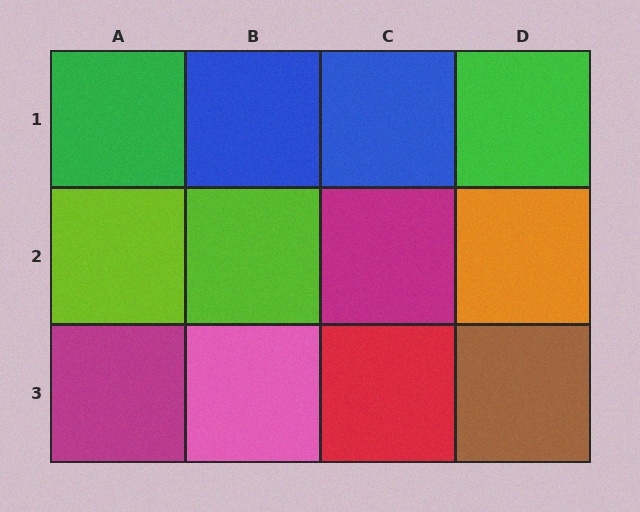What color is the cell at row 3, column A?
Magenta.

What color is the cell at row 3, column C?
Red.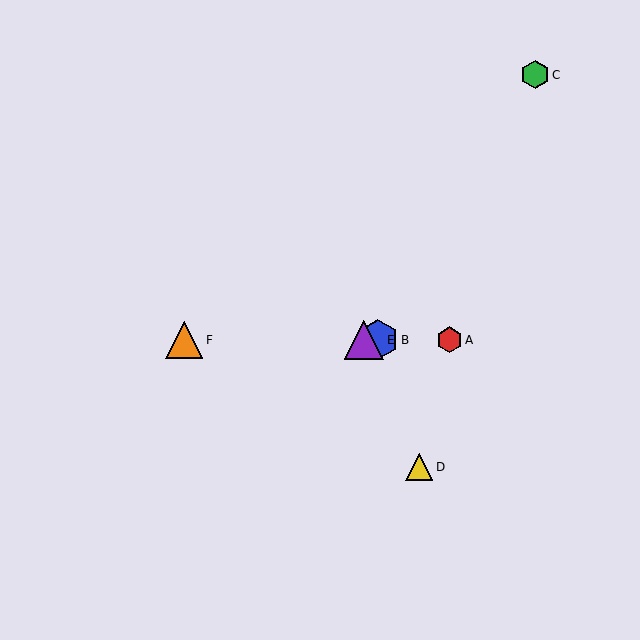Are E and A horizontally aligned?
Yes, both are at y≈340.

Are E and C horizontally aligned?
No, E is at y≈340 and C is at y≈75.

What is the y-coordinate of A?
Object A is at y≈340.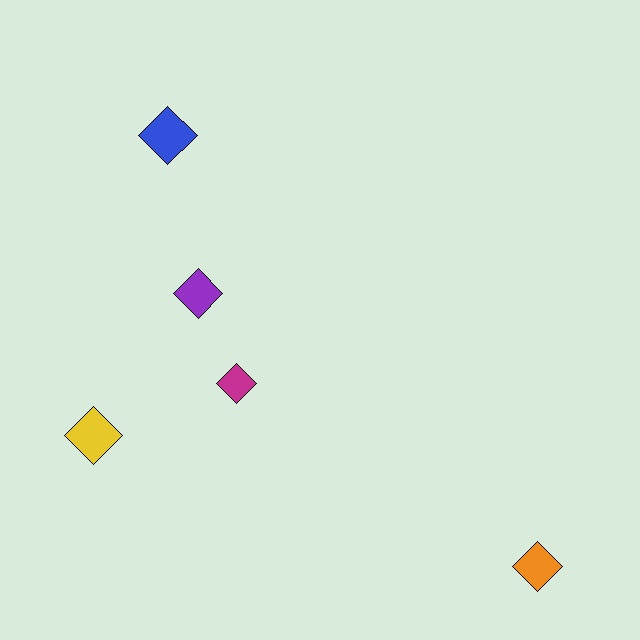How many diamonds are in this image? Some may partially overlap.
There are 5 diamonds.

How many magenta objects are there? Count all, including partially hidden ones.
There is 1 magenta object.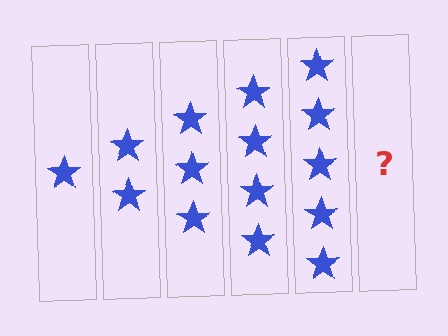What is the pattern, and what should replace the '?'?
The pattern is that each step adds one more star. The '?' should be 6 stars.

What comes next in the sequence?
The next element should be 6 stars.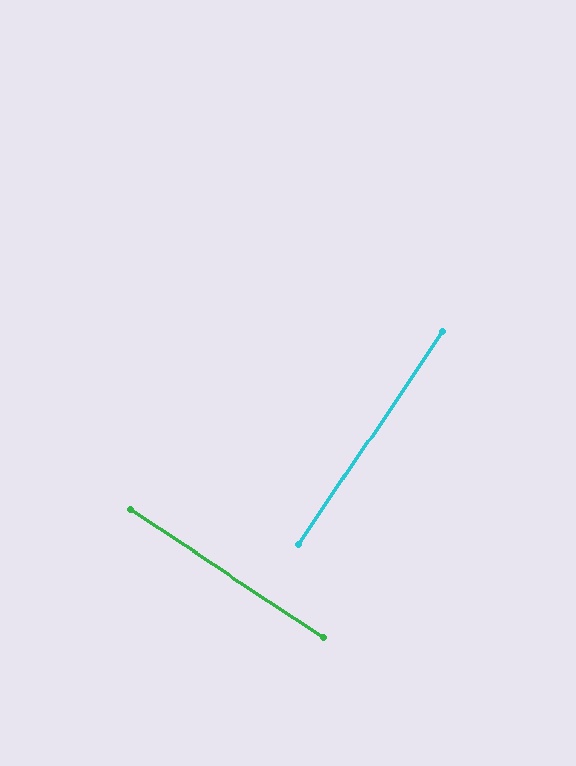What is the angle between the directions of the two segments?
Approximately 89 degrees.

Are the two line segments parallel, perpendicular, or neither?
Perpendicular — they meet at approximately 89°.